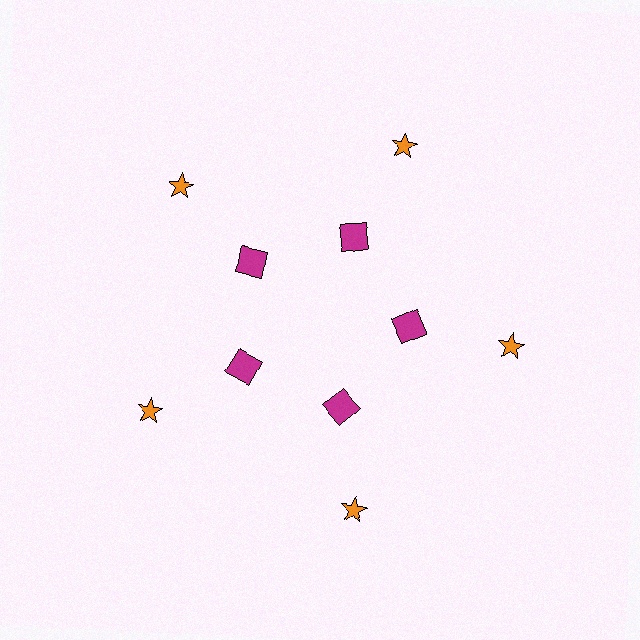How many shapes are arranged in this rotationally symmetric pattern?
There are 10 shapes, arranged in 5 groups of 2.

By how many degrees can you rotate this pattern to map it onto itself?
The pattern maps onto itself every 72 degrees of rotation.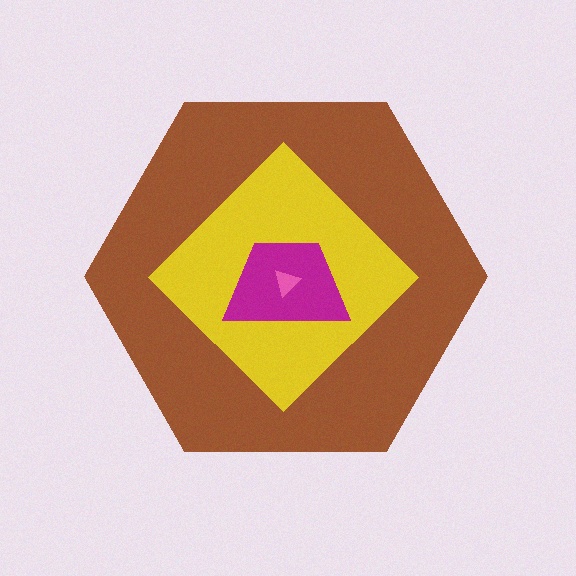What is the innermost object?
The pink triangle.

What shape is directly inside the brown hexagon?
The yellow diamond.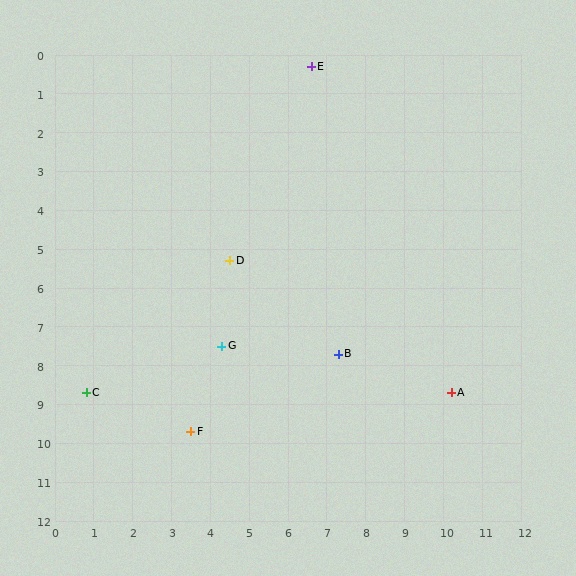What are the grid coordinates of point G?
Point G is at approximately (4.3, 7.5).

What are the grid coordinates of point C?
Point C is at approximately (0.8, 8.7).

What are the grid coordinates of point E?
Point E is at approximately (6.6, 0.3).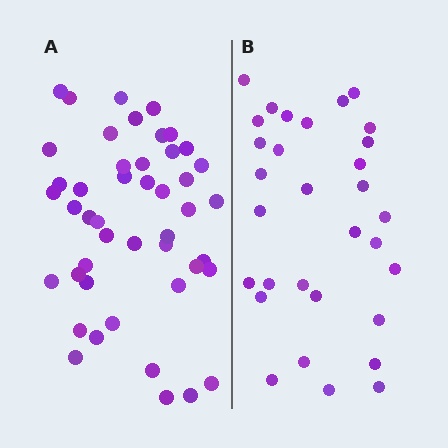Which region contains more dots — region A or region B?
Region A (the left region) has more dots.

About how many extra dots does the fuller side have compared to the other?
Region A has approximately 15 more dots than region B.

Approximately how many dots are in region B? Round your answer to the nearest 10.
About 30 dots. (The exact count is 31, which rounds to 30.)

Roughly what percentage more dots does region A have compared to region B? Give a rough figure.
About 50% more.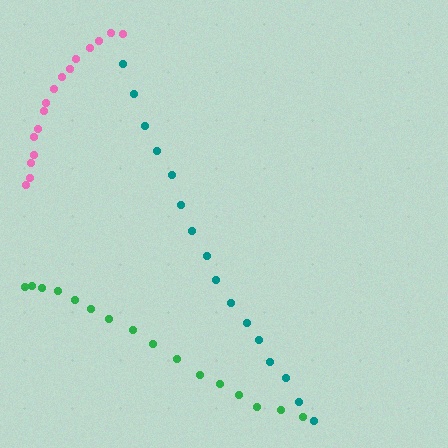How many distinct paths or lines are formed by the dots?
There are 3 distinct paths.